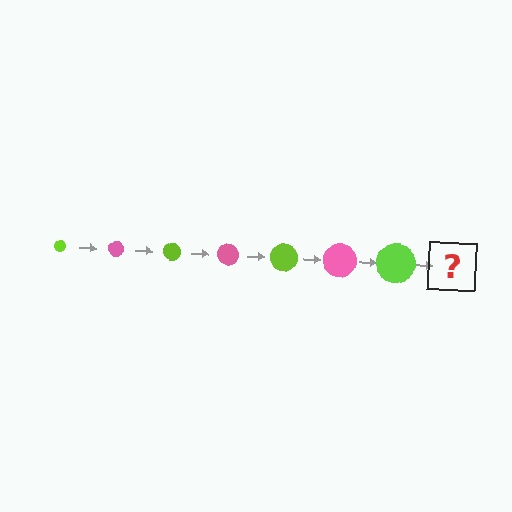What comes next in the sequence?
The next element should be a pink circle, larger than the previous one.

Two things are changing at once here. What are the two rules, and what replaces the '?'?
The two rules are that the circle grows larger each step and the color cycles through lime and pink. The '?' should be a pink circle, larger than the previous one.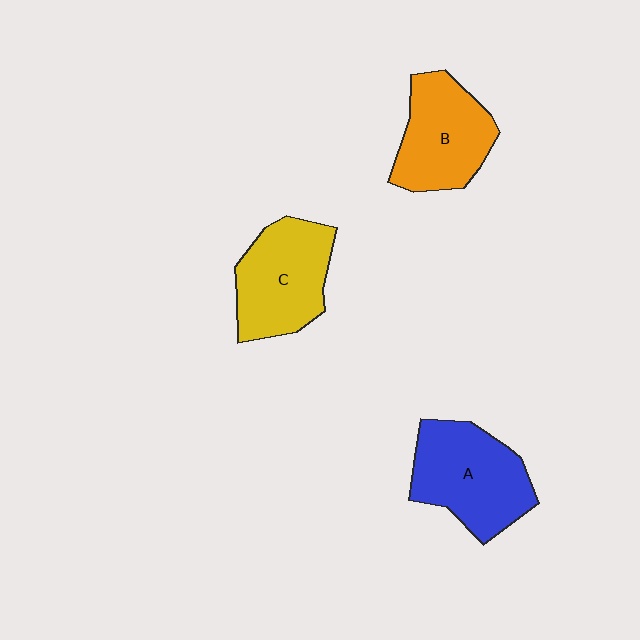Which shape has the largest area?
Shape A (blue).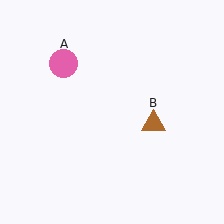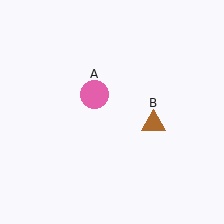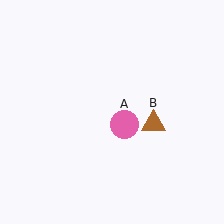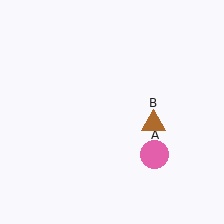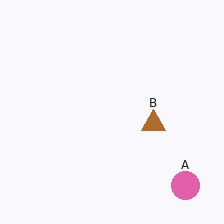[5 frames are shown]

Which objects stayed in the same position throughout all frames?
Brown triangle (object B) remained stationary.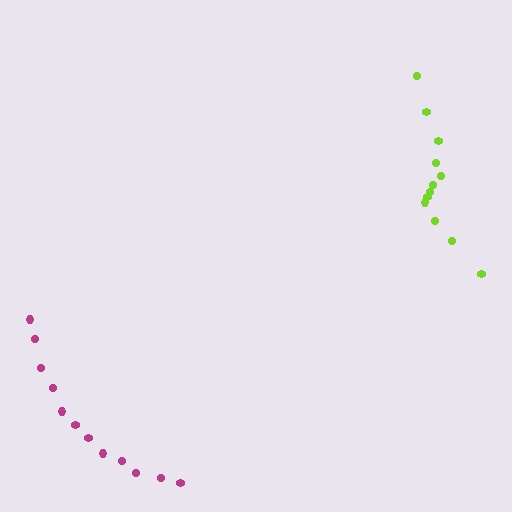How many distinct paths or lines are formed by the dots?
There are 2 distinct paths.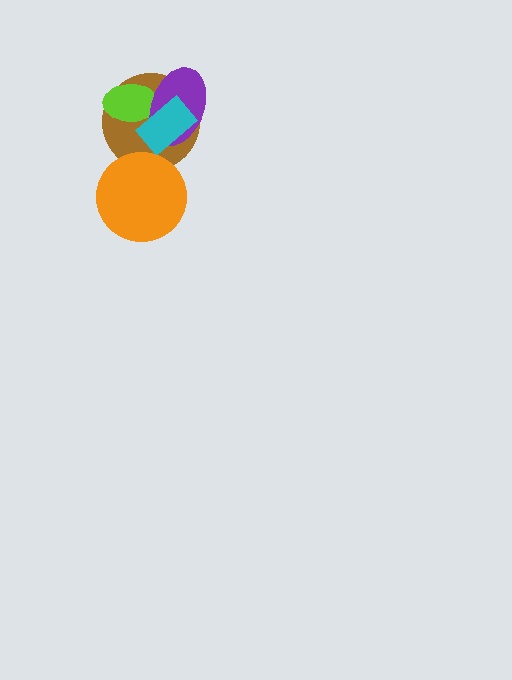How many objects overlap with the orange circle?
1 object overlaps with the orange circle.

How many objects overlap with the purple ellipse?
3 objects overlap with the purple ellipse.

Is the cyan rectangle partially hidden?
No, no other shape covers it.